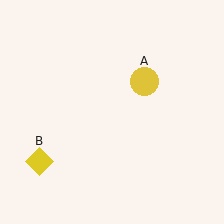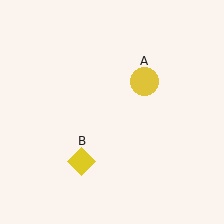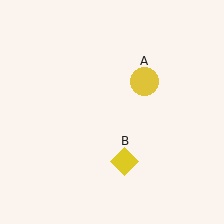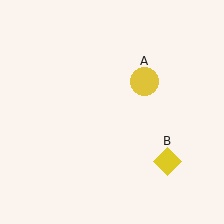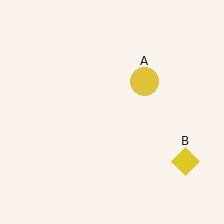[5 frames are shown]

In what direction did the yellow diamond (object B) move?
The yellow diamond (object B) moved right.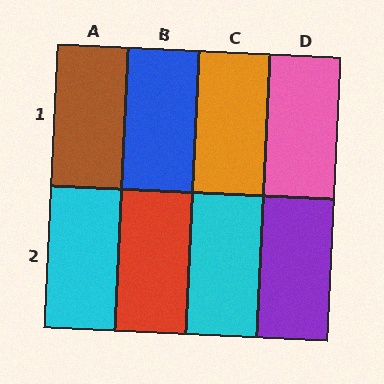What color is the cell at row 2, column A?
Cyan.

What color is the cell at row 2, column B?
Red.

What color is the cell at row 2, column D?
Purple.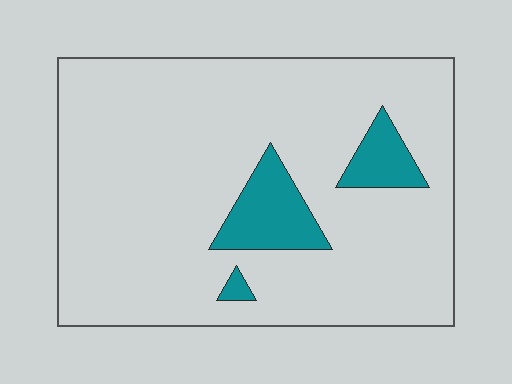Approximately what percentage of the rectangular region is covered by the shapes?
Approximately 10%.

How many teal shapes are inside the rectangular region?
3.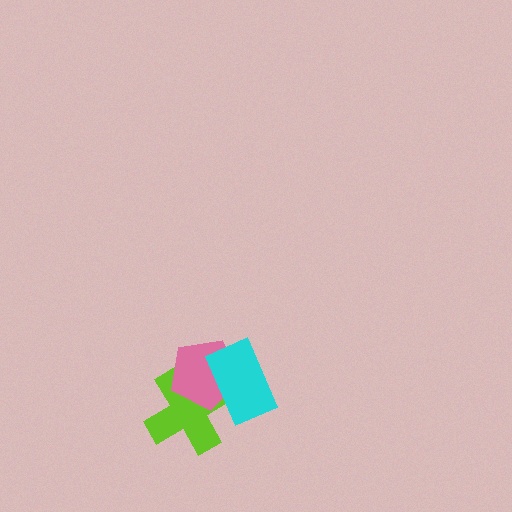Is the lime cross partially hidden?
Yes, it is partially covered by another shape.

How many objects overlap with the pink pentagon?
2 objects overlap with the pink pentagon.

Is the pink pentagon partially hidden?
Yes, it is partially covered by another shape.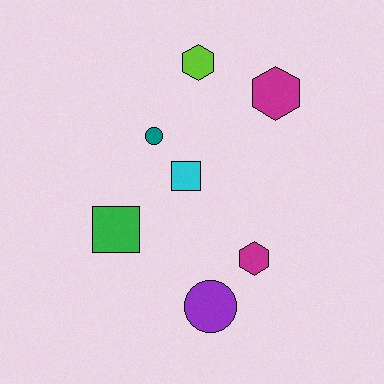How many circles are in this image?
There are 2 circles.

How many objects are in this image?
There are 7 objects.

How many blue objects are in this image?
There are no blue objects.